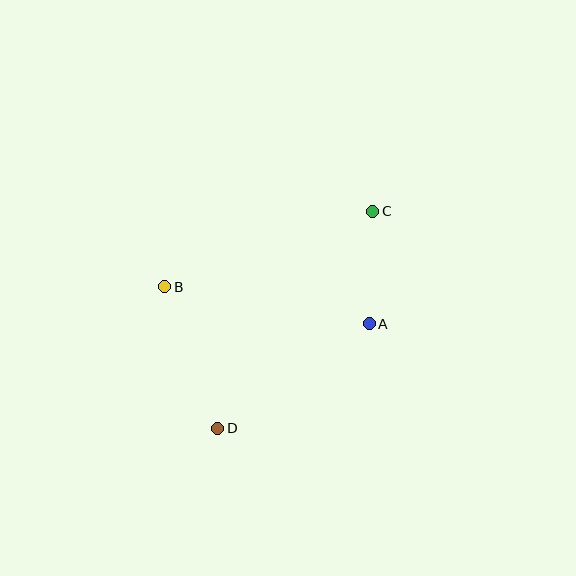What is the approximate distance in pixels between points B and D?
The distance between B and D is approximately 152 pixels.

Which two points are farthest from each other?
Points C and D are farthest from each other.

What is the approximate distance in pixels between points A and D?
The distance between A and D is approximately 184 pixels.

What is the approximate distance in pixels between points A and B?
The distance between A and B is approximately 208 pixels.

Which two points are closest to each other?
Points A and C are closest to each other.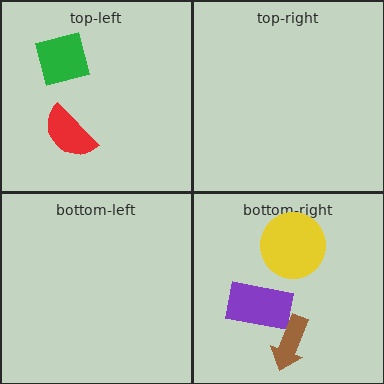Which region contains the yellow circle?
The bottom-right region.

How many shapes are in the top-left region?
2.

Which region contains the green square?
The top-left region.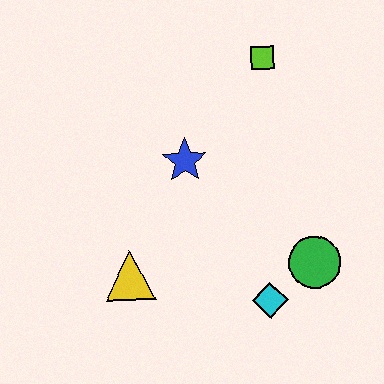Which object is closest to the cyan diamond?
The green circle is closest to the cyan diamond.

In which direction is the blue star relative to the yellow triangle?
The blue star is above the yellow triangle.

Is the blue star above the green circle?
Yes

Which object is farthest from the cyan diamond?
The lime square is farthest from the cyan diamond.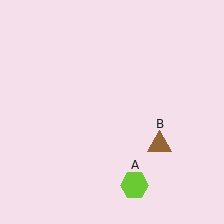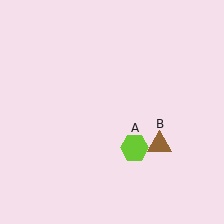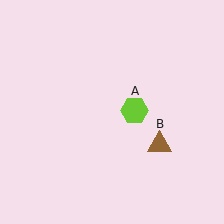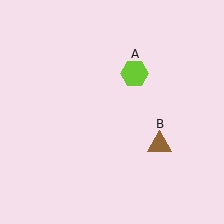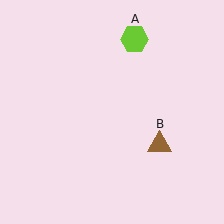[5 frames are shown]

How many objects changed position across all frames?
1 object changed position: lime hexagon (object A).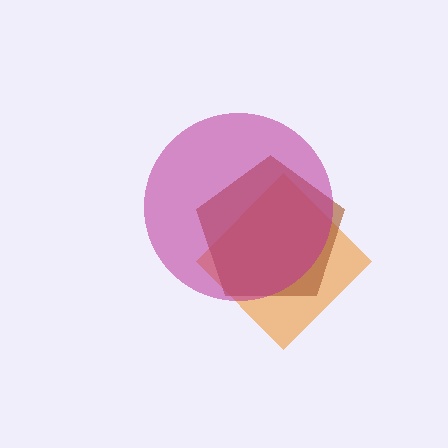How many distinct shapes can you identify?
There are 3 distinct shapes: an orange diamond, a brown pentagon, a magenta circle.